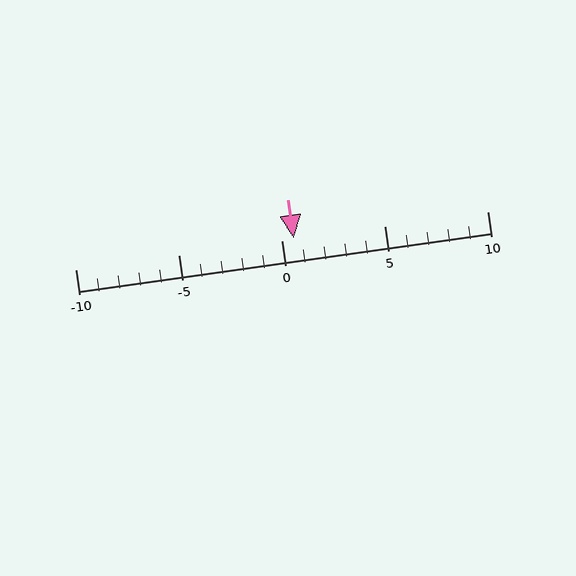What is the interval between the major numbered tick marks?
The major tick marks are spaced 5 units apart.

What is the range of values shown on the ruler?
The ruler shows values from -10 to 10.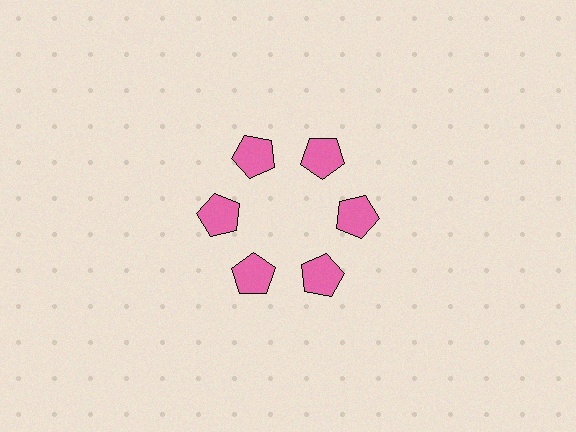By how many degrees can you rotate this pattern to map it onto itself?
The pattern maps onto itself every 60 degrees of rotation.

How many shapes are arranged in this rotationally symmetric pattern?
There are 6 shapes, arranged in 6 groups of 1.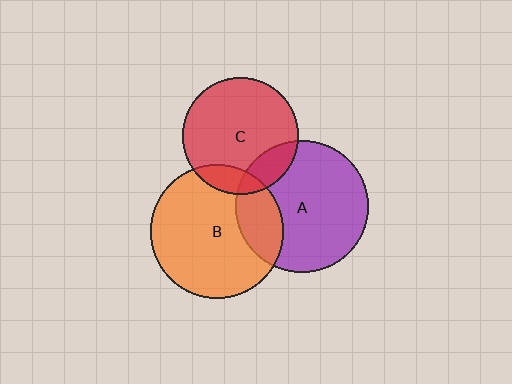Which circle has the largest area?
Circle B (orange).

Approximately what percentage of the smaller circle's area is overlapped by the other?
Approximately 20%.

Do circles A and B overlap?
Yes.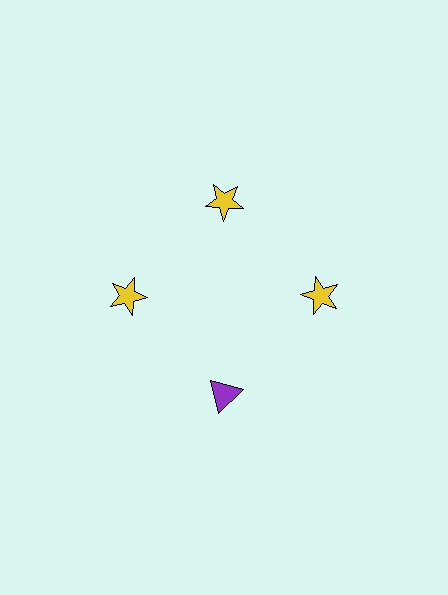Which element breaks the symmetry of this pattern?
The purple triangle at roughly the 6 o'clock position breaks the symmetry. All other shapes are yellow stars.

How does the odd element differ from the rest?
It differs in both color (purple instead of yellow) and shape (triangle instead of star).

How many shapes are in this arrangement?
There are 4 shapes arranged in a ring pattern.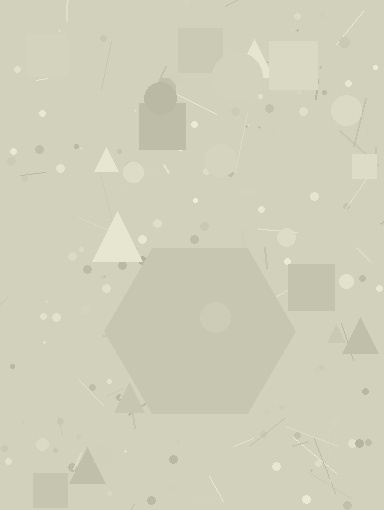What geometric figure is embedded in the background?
A hexagon is embedded in the background.